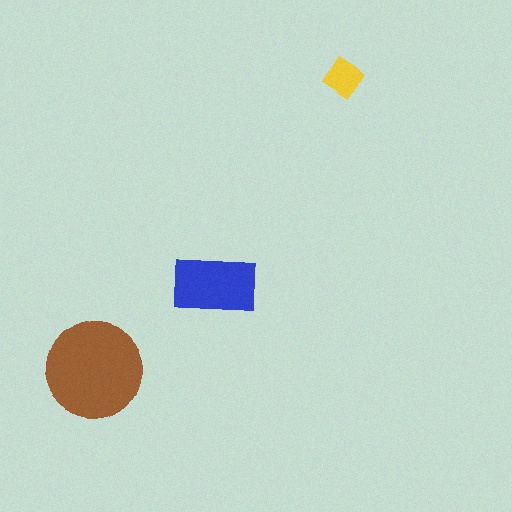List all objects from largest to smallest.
The brown circle, the blue rectangle, the yellow diamond.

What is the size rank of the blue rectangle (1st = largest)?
2nd.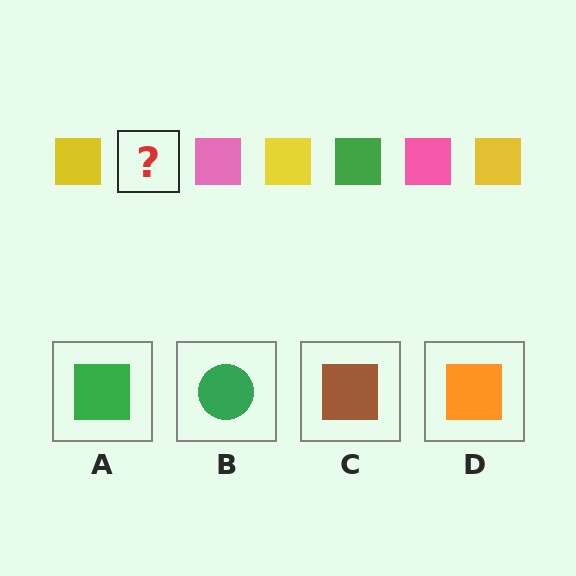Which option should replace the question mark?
Option A.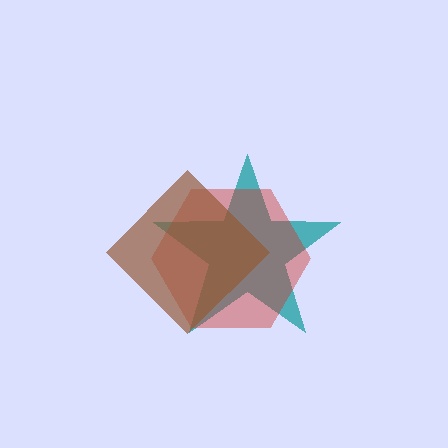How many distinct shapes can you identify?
There are 3 distinct shapes: a teal star, a red hexagon, a brown diamond.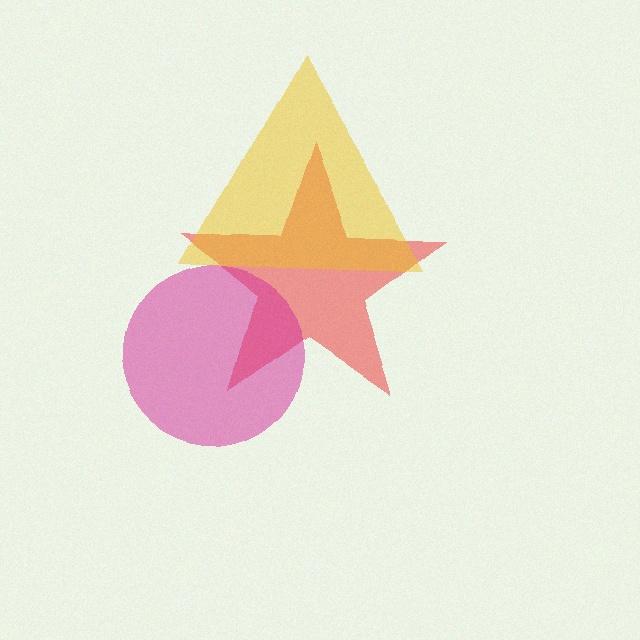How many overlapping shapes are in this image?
There are 3 overlapping shapes in the image.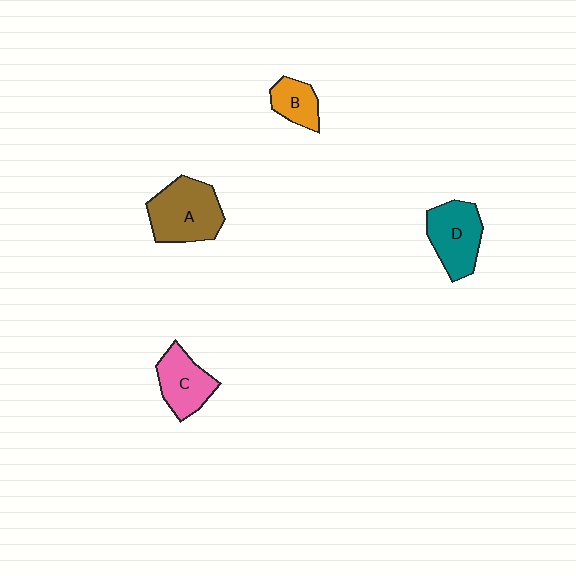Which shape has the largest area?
Shape A (brown).